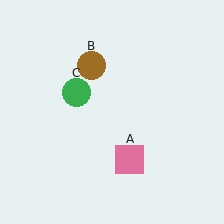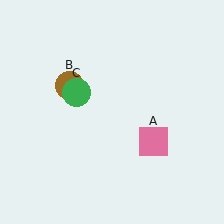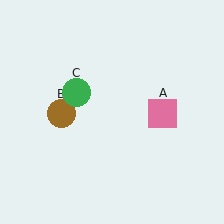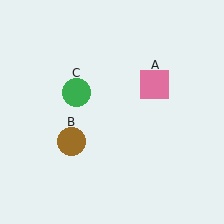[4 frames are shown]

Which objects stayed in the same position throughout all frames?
Green circle (object C) remained stationary.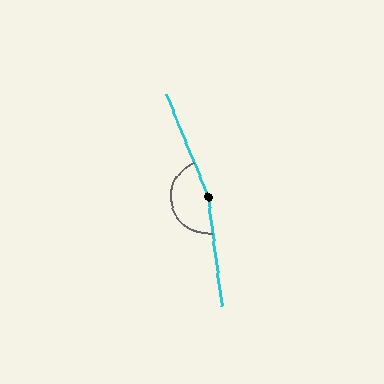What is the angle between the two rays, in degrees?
Approximately 166 degrees.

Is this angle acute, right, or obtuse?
It is obtuse.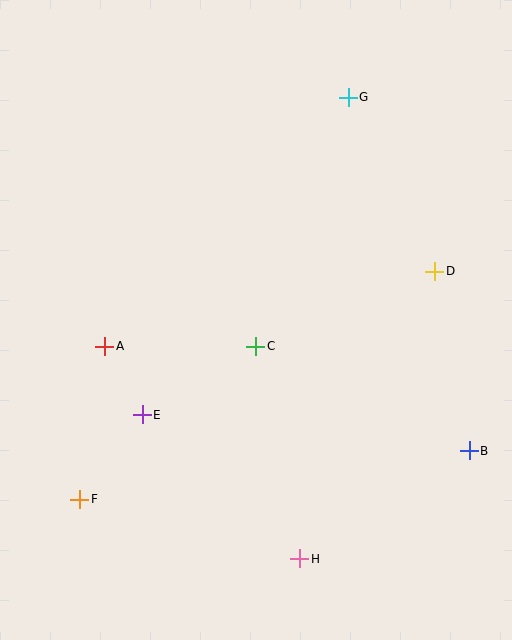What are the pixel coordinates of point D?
Point D is at (435, 271).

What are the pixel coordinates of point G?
Point G is at (348, 97).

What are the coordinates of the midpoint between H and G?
The midpoint between H and G is at (324, 328).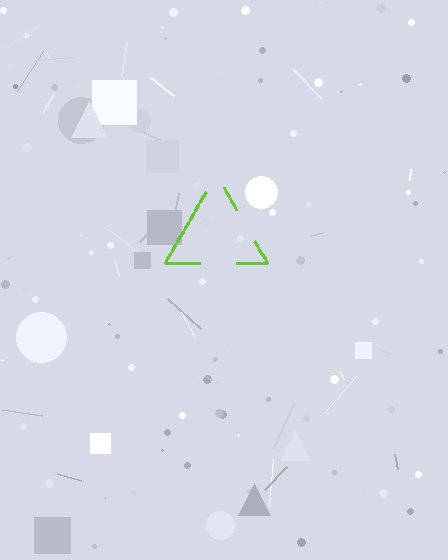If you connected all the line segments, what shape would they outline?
They would outline a triangle.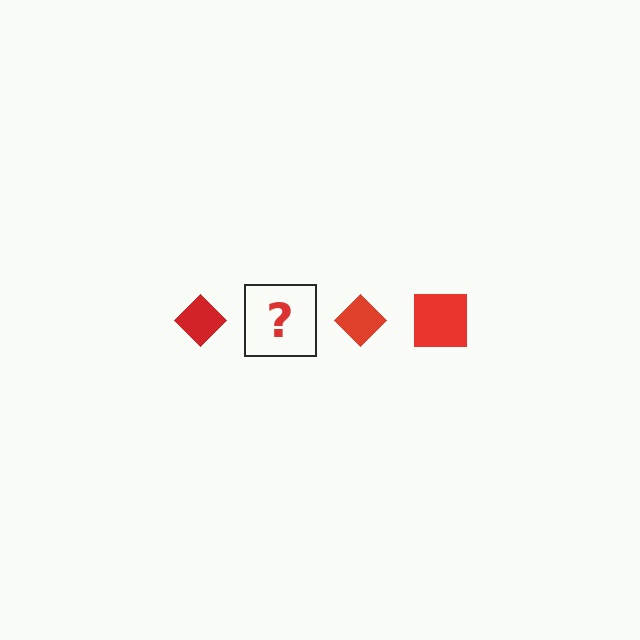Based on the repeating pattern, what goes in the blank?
The blank should be a red square.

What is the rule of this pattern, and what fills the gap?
The rule is that the pattern cycles through diamond, square shapes in red. The gap should be filled with a red square.